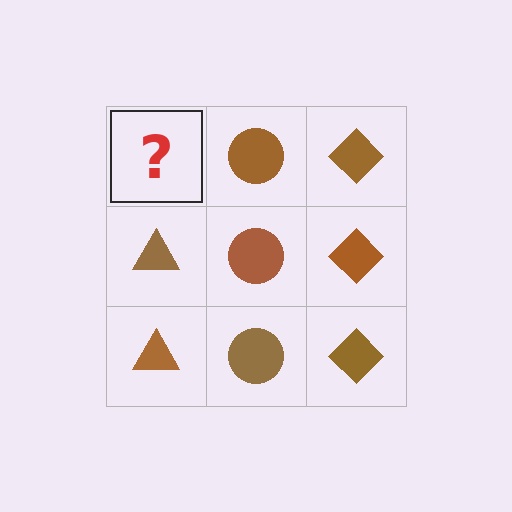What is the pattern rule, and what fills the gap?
The rule is that each column has a consistent shape. The gap should be filled with a brown triangle.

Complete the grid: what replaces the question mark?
The question mark should be replaced with a brown triangle.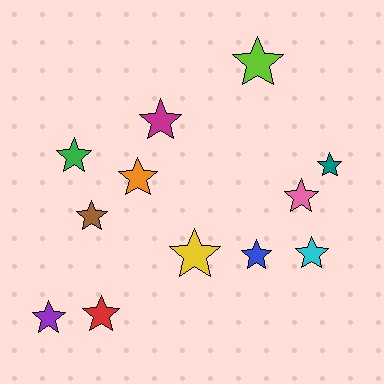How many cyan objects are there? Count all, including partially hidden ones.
There is 1 cyan object.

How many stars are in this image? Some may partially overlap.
There are 12 stars.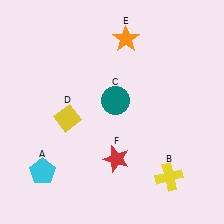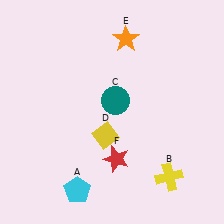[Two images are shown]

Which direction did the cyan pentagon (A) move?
The cyan pentagon (A) moved right.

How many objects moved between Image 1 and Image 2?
2 objects moved between the two images.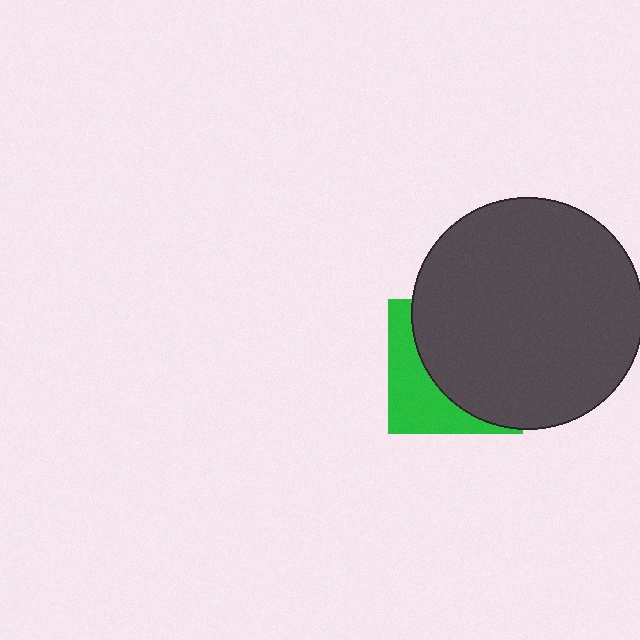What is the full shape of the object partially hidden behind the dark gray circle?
The partially hidden object is a green square.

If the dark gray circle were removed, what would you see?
You would see the complete green square.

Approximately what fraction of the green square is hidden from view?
Roughly 65% of the green square is hidden behind the dark gray circle.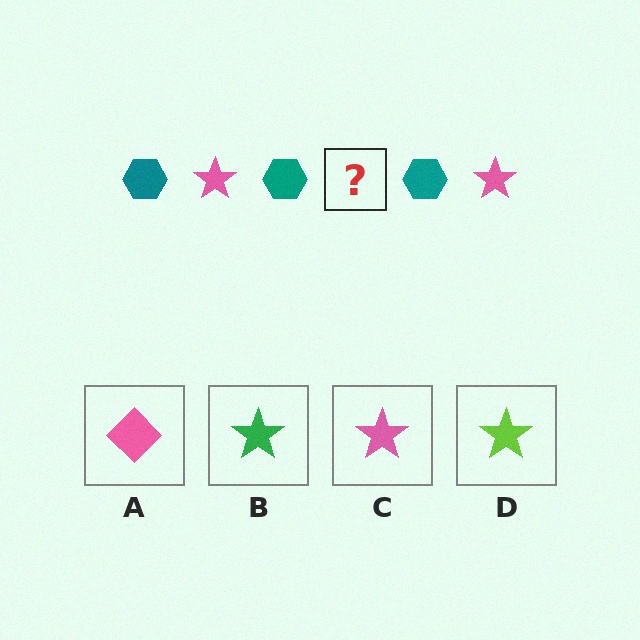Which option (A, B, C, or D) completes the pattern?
C.